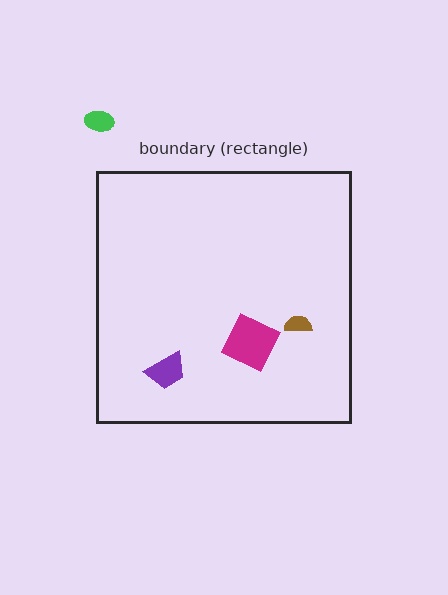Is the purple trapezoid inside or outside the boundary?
Inside.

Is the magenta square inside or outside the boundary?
Inside.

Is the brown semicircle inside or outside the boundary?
Inside.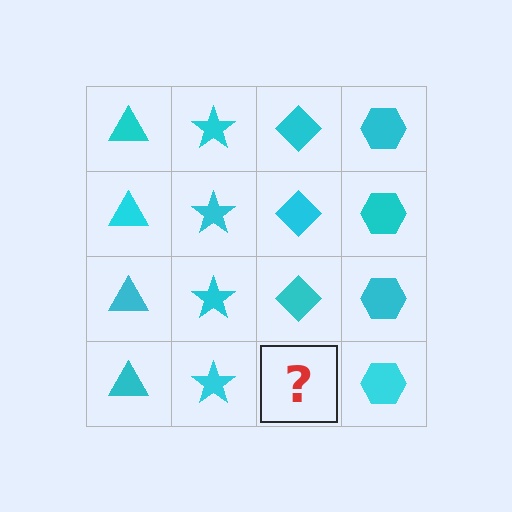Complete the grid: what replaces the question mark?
The question mark should be replaced with a cyan diamond.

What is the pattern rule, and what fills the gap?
The rule is that each column has a consistent shape. The gap should be filled with a cyan diamond.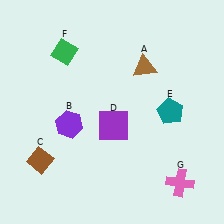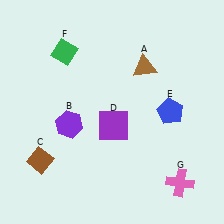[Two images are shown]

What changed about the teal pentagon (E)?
In Image 1, E is teal. In Image 2, it changed to blue.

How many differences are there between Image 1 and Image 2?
There is 1 difference between the two images.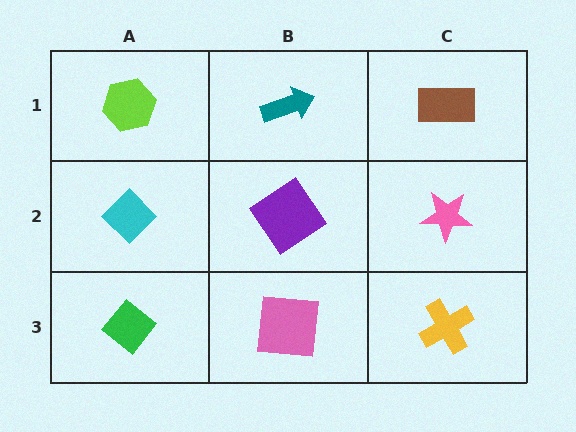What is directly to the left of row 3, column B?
A green diamond.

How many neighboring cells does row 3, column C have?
2.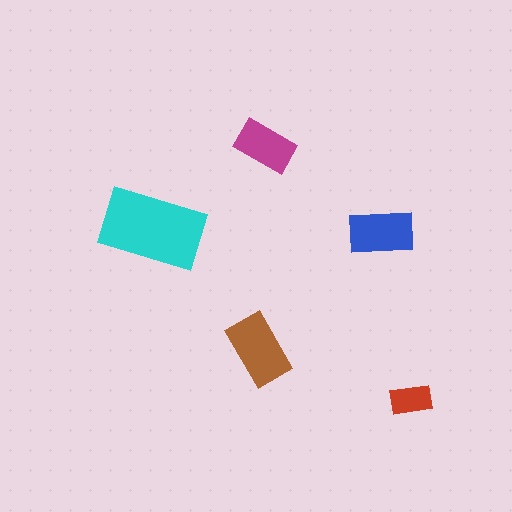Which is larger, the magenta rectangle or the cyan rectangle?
The cyan one.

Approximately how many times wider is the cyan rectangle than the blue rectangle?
About 1.5 times wider.